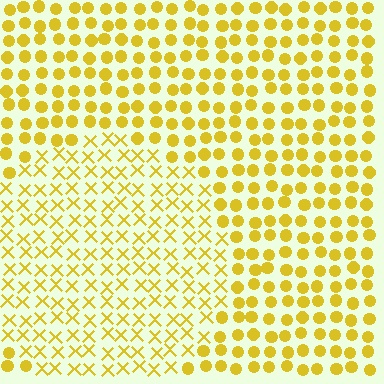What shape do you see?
I see a circle.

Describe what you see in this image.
The image is filled with small yellow elements arranged in a uniform grid. A circle-shaped region contains X marks, while the surrounding area contains circles. The boundary is defined purely by the change in element shape.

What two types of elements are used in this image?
The image uses X marks inside the circle region and circles outside it.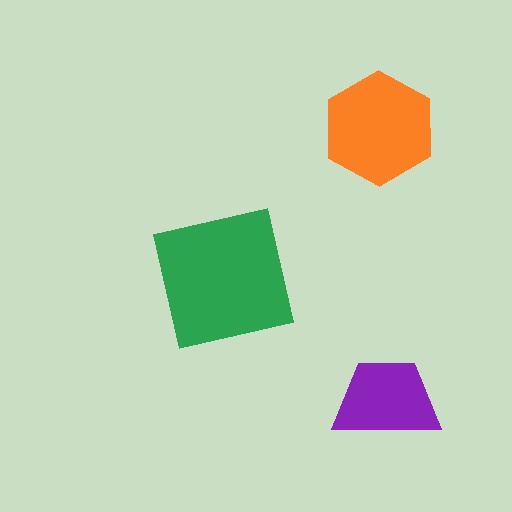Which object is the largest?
The green square.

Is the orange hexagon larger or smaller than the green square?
Smaller.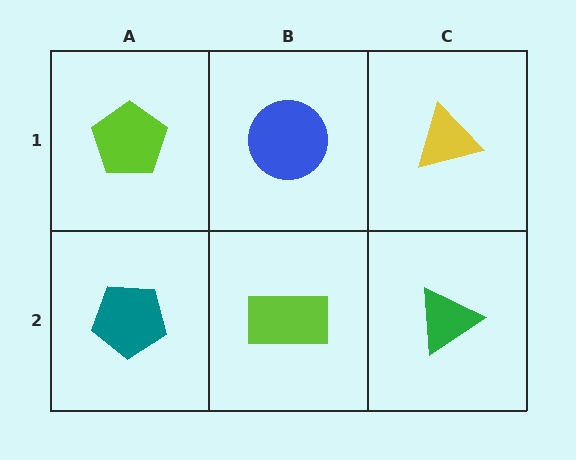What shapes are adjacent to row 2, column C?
A yellow triangle (row 1, column C), a lime rectangle (row 2, column B).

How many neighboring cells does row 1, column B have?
3.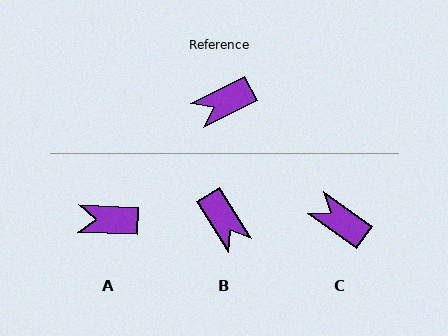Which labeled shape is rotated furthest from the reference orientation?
B, about 95 degrees away.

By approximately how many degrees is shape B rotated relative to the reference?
Approximately 95 degrees counter-clockwise.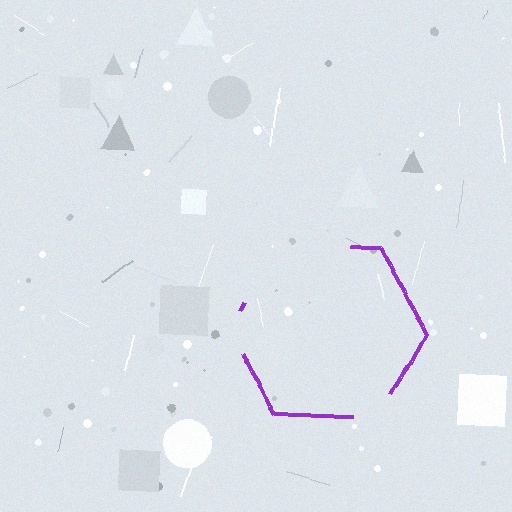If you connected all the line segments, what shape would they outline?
They would outline a hexagon.